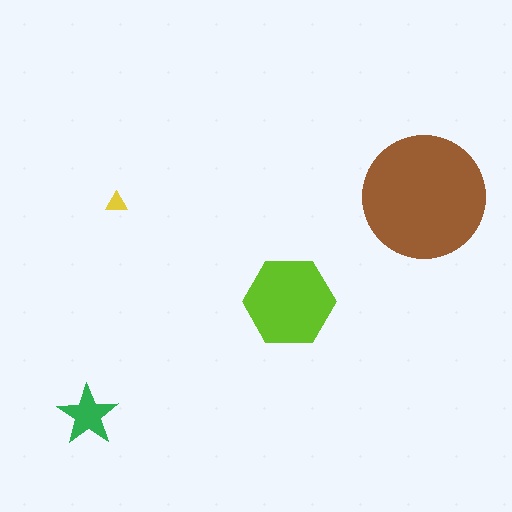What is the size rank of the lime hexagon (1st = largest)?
2nd.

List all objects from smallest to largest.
The yellow triangle, the green star, the lime hexagon, the brown circle.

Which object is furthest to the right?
The brown circle is rightmost.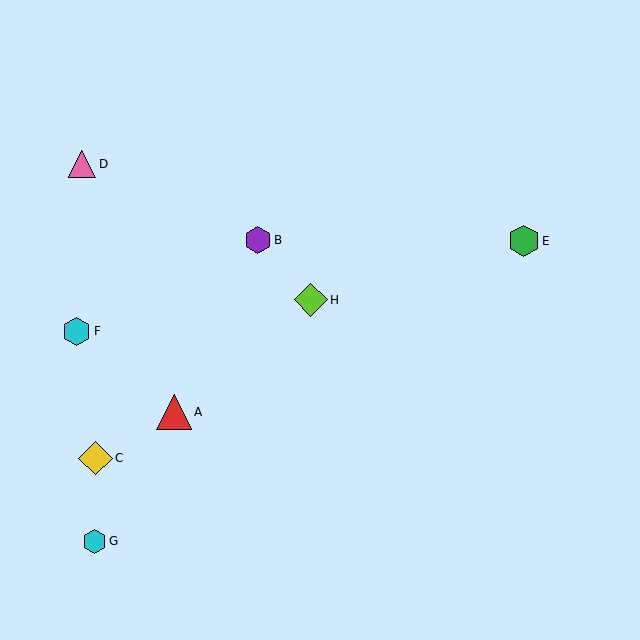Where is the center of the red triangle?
The center of the red triangle is at (174, 412).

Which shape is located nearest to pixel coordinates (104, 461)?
The yellow diamond (labeled C) at (95, 458) is nearest to that location.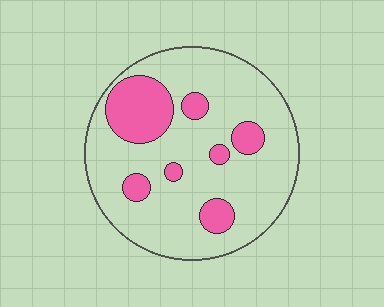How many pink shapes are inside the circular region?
7.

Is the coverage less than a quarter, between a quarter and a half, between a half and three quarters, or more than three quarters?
Less than a quarter.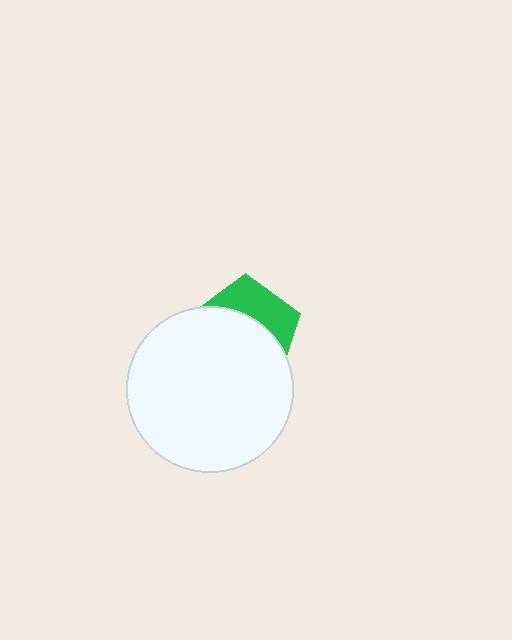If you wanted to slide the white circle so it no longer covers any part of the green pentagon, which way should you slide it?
Slide it down — that is the most direct way to separate the two shapes.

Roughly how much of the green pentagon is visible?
A small part of it is visible (roughly 37%).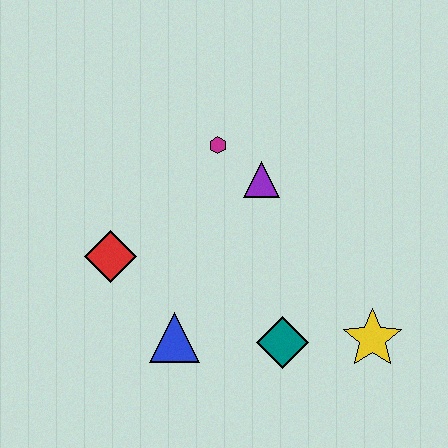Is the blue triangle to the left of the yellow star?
Yes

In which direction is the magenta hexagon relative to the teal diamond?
The magenta hexagon is above the teal diamond.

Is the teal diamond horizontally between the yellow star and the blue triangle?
Yes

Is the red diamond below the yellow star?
No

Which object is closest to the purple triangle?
The magenta hexagon is closest to the purple triangle.